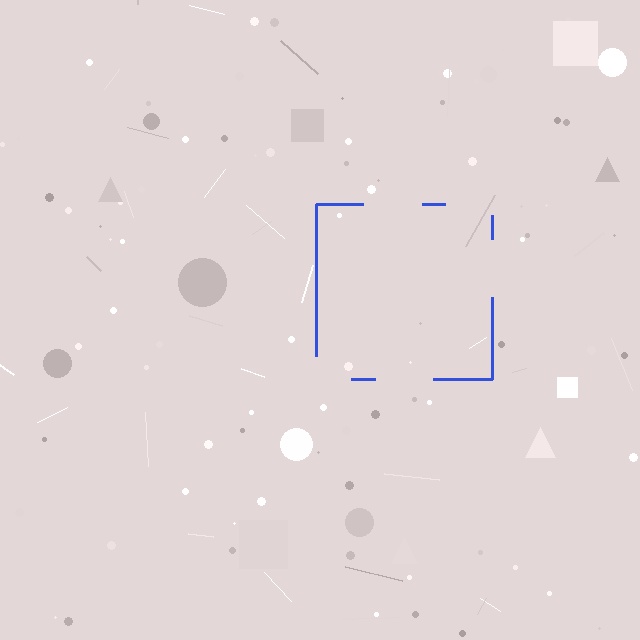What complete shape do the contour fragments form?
The contour fragments form a square.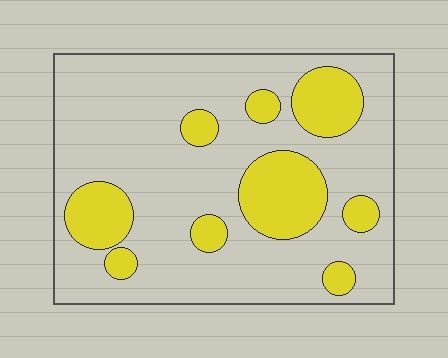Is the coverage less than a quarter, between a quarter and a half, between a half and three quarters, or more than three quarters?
Less than a quarter.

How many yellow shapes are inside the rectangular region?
9.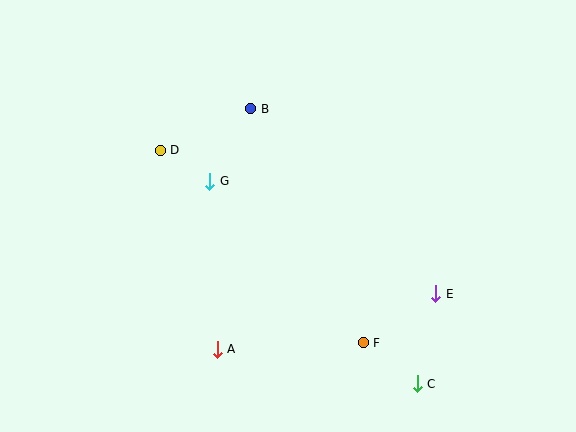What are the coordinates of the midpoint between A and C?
The midpoint between A and C is at (317, 367).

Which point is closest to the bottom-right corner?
Point C is closest to the bottom-right corner.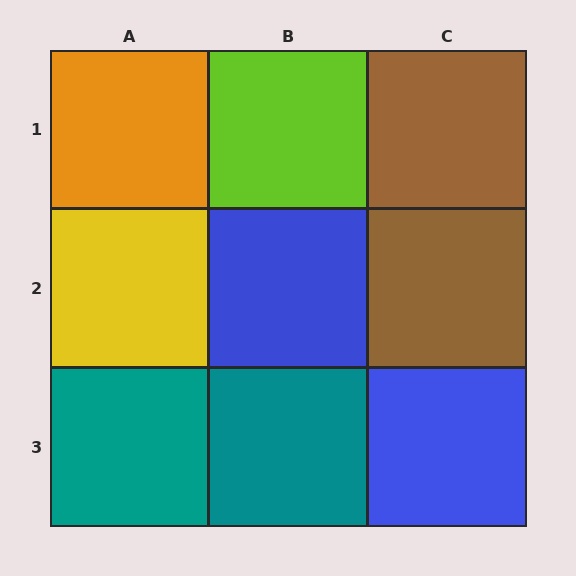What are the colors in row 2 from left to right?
Yellow, blue, brown.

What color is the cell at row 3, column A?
Teal.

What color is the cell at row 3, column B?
Teal.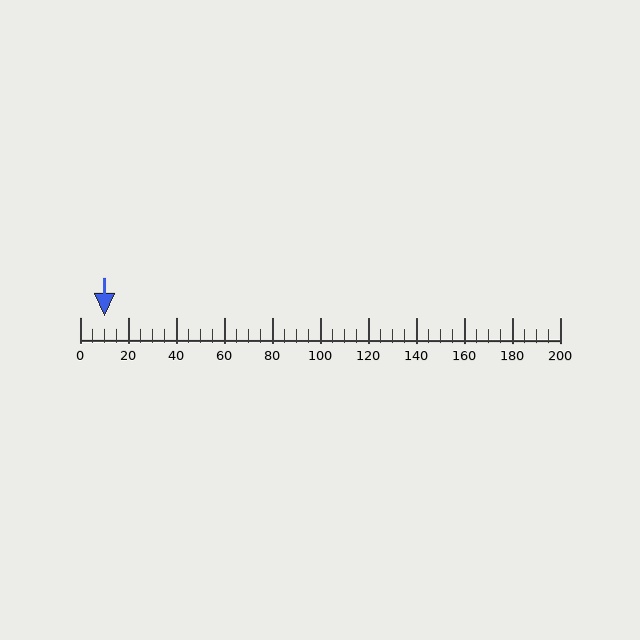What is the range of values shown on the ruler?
The ruler shows values from 0 to 200.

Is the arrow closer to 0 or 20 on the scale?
The arrow is closer to 20.